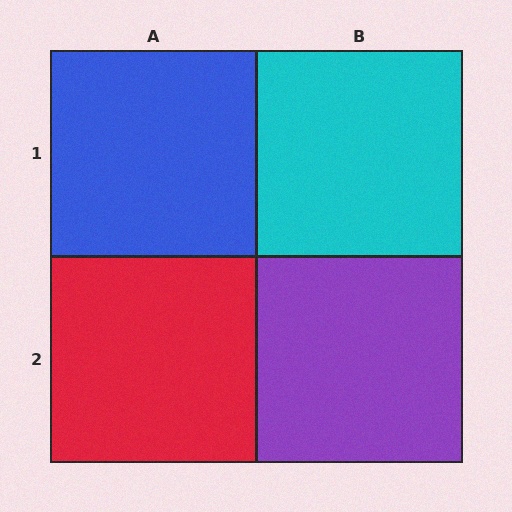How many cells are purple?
1 cell is purple.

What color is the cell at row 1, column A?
Blue.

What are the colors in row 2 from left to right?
Red, purple.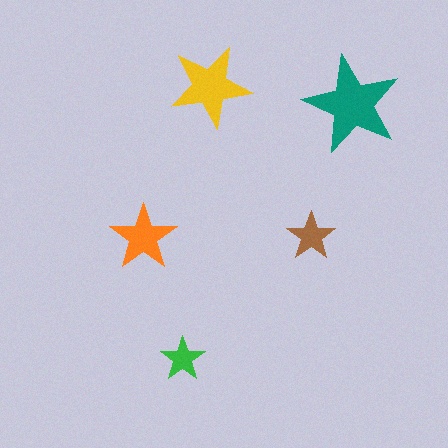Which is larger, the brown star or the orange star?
The orange one.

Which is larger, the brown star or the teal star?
The teal one.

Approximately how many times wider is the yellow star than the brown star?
About 1.5 times wider.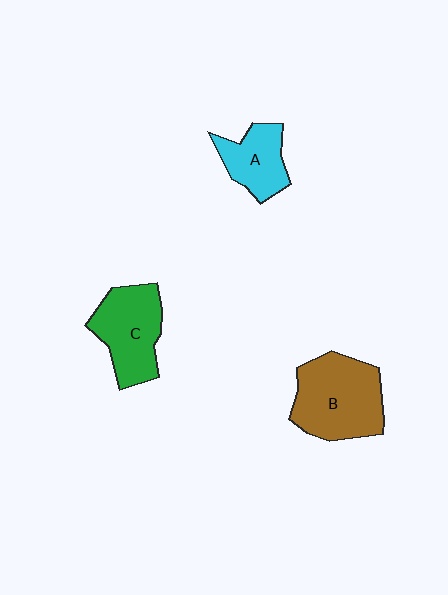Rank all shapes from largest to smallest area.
From largest to smallest: B (brown), C (green), A (cyan).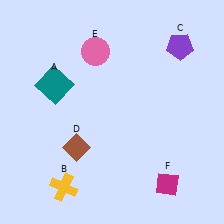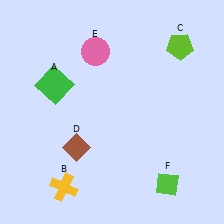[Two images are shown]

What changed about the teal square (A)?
In Image 1, A is teal. In Image 2, it changed to green.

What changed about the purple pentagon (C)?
In Image 1, C is purple. In Image 2, it changed to lime.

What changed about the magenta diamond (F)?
In Image 1, F is magenta. In Image 2, it changed to lime.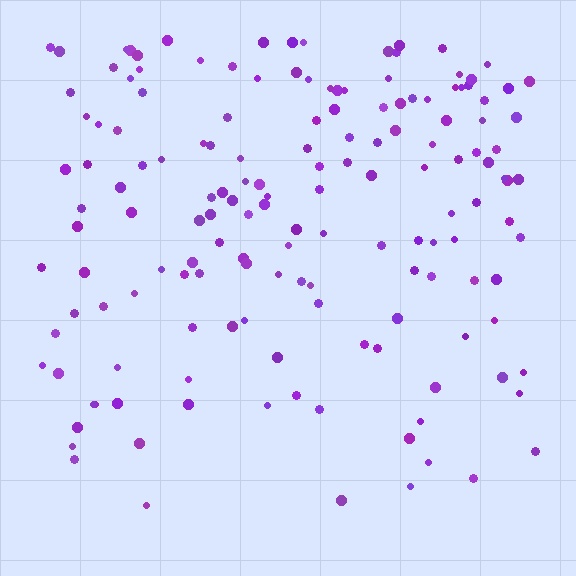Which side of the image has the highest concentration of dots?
The top.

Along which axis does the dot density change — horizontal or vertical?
Vertical.